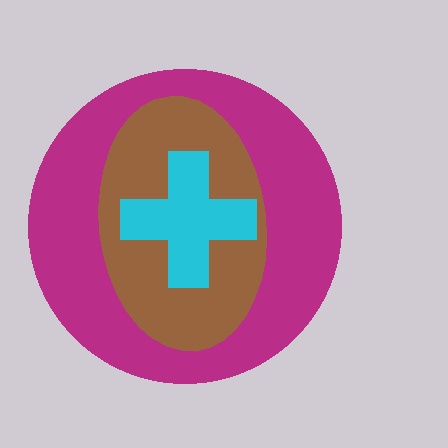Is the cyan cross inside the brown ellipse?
Yes.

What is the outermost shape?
The magenta circle.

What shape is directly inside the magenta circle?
The brown ellipse.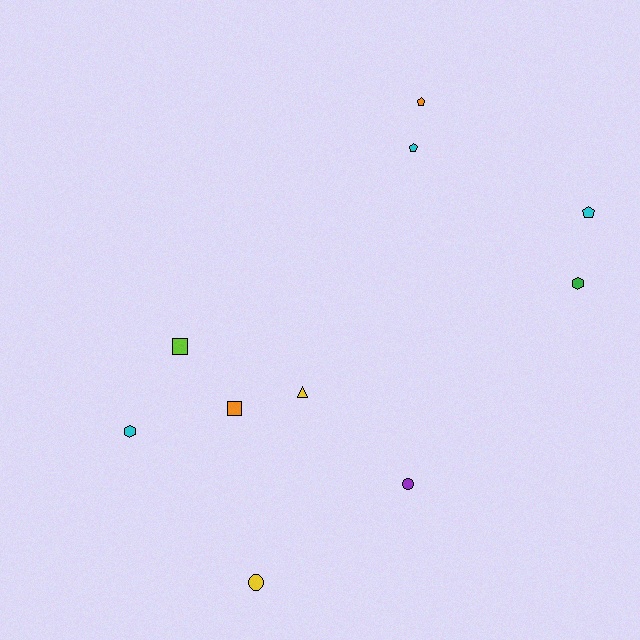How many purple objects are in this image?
There is 1 purple object.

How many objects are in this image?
There are 10 objects.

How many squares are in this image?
There are 2 squares.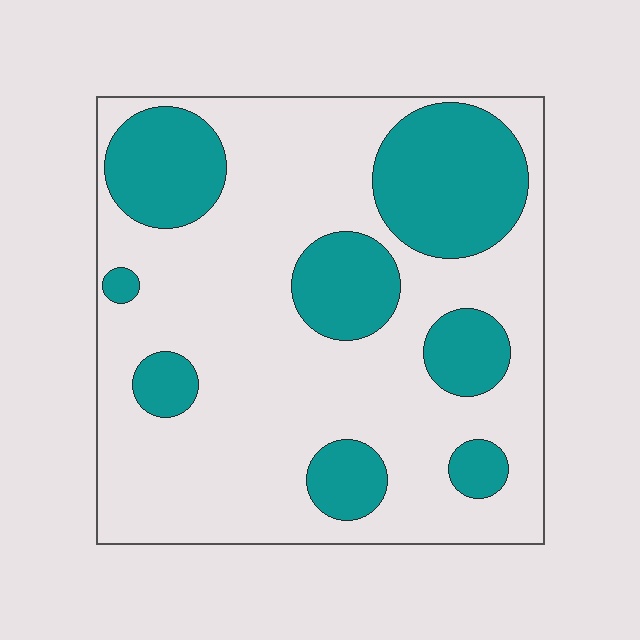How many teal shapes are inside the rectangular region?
8.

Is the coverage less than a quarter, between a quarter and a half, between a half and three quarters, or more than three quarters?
Between a quarter and a half.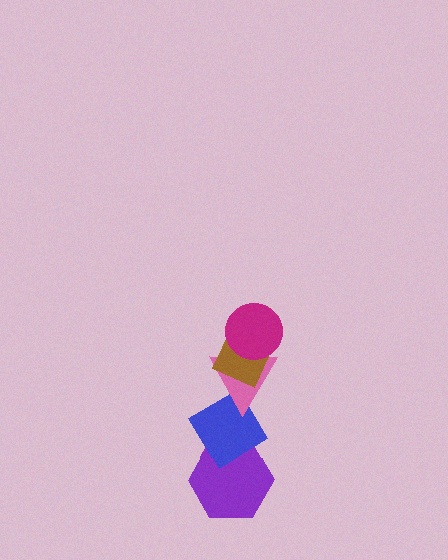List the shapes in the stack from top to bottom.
From top to bottom: the magenta circle, the brown diamond, the pink triangle, the blue diamond, the purple hexagon.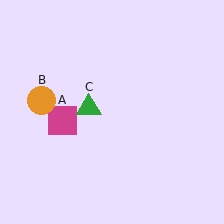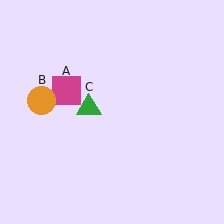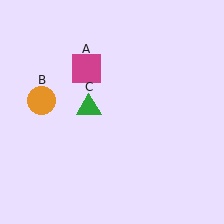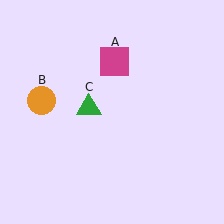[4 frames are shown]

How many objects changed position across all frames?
1 object changed position: magenta square (object A).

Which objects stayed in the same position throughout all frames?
Orange circle (object B) and green triangle (object C) remained stationary.